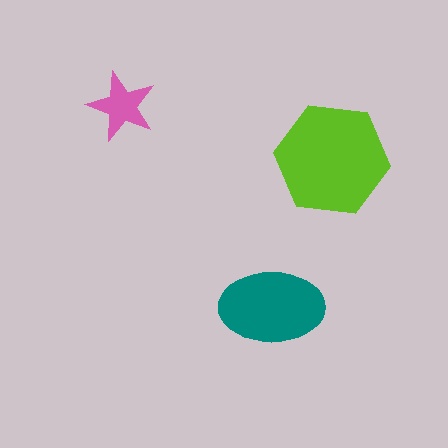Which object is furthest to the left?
The pink star is leftmost.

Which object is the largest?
The lime hexagon.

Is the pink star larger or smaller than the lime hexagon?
Smaller.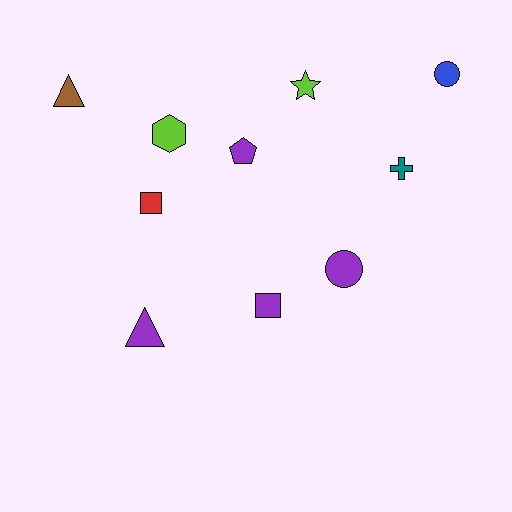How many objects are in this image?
There are 10 objects.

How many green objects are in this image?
There are no green objects.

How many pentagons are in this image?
There is 1 pentagon.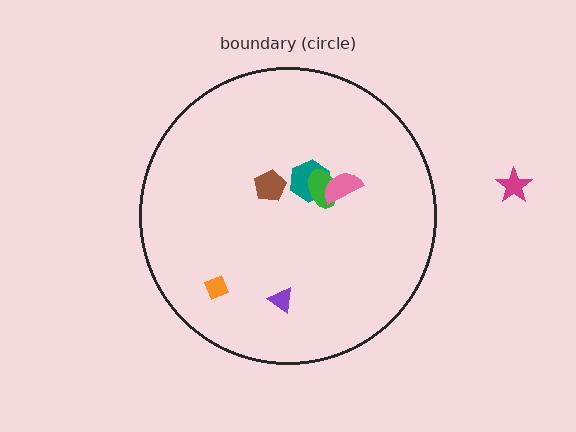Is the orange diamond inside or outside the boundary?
Inside.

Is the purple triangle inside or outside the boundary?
Inside.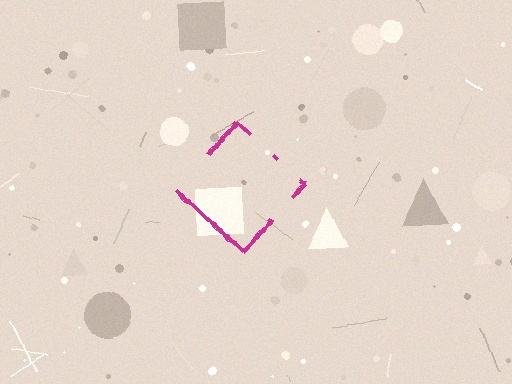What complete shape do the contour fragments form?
The contour fragments form a diamond.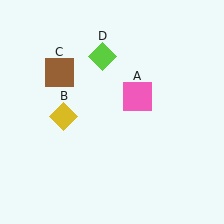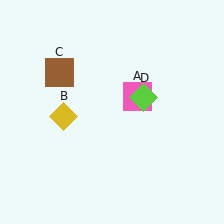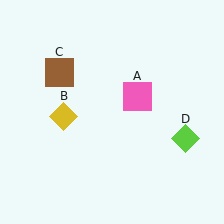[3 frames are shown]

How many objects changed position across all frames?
1 object changed position: lime diamond (object D).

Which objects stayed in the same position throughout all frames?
Pink square (object A) and yellow diamond (object B) and brown square (object C) remained stationary.